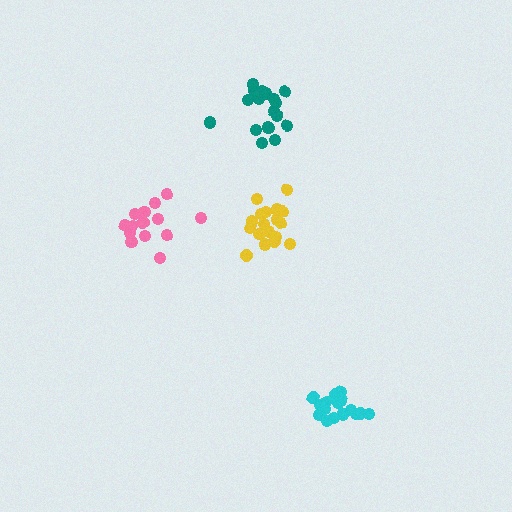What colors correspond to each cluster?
The clusters are colored: yellow, teal, pink, cyan.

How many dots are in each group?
Group 1: 18 dots, Group 2: 18 dots, Group 3: 14 dots, Group 4: 16 dots (66 total).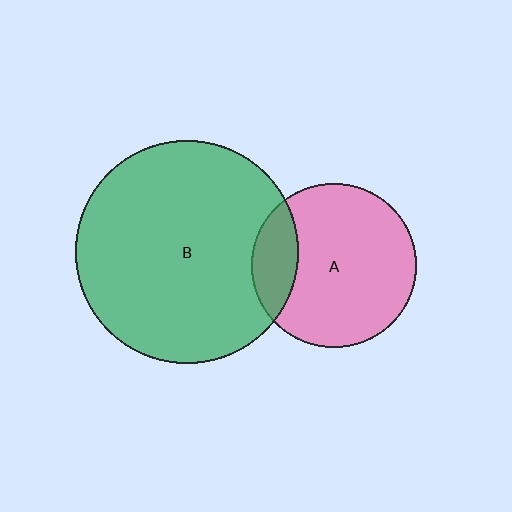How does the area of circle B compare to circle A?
Approximately 1.8 times.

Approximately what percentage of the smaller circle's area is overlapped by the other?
Approximately 20%.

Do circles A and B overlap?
Yes.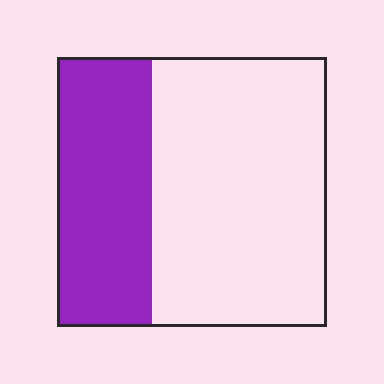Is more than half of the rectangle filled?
No.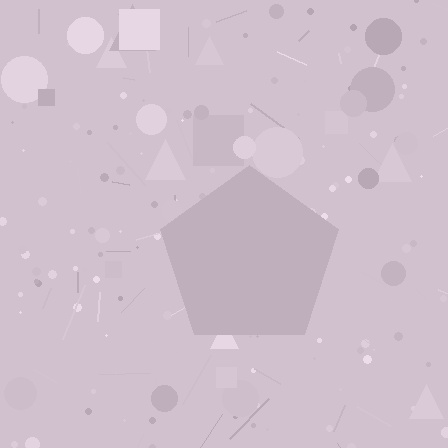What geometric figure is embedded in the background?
A pentagon is embedded in the background.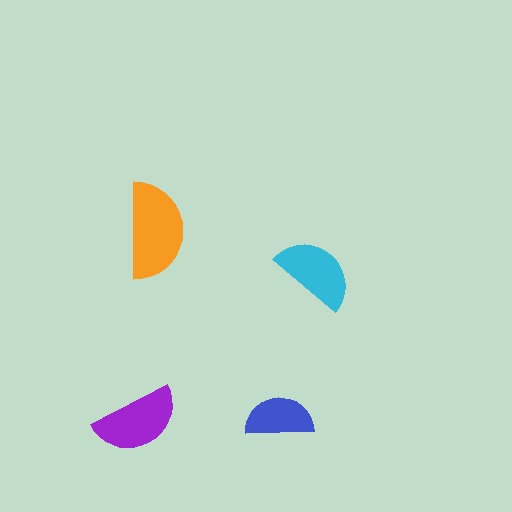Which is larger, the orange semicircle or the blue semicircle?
The orange one.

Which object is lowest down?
The purple semicircle is bottommost.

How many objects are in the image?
There are 4 objects in the image.